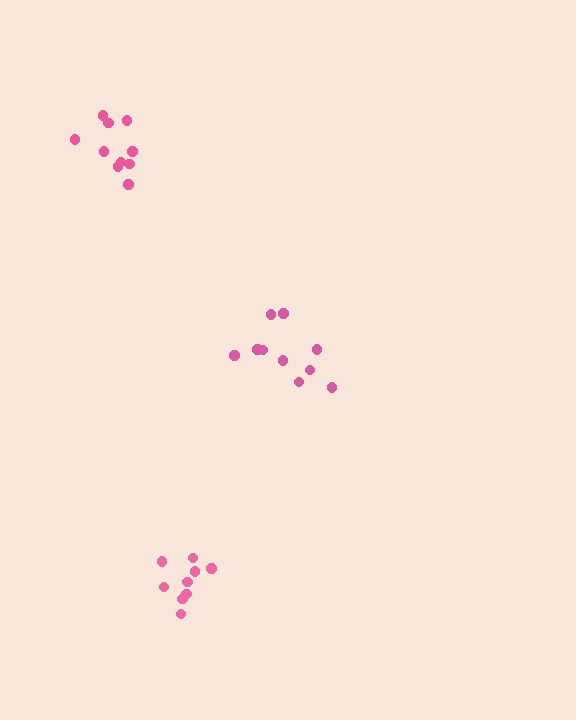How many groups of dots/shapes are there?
There are 3 groups.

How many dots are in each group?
Group 1: 10 dots, Group 2: 10 dots, Group 3: 9 dots (29 total).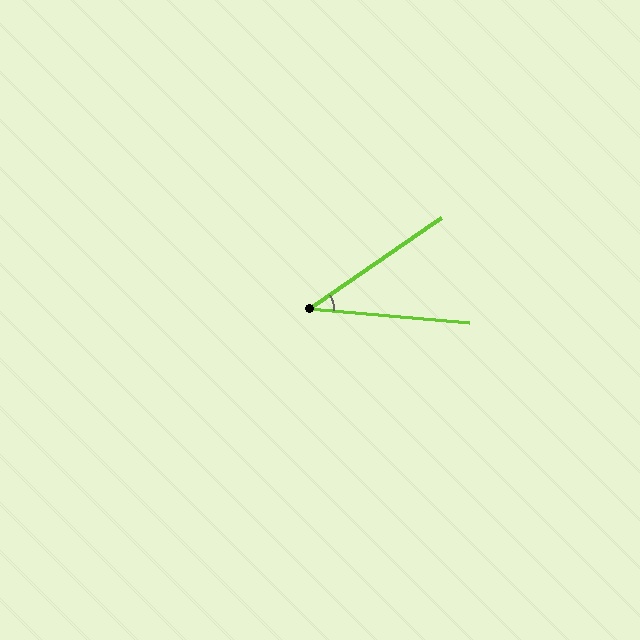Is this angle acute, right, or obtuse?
It is acute.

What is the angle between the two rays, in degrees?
Approximately 40 degrees.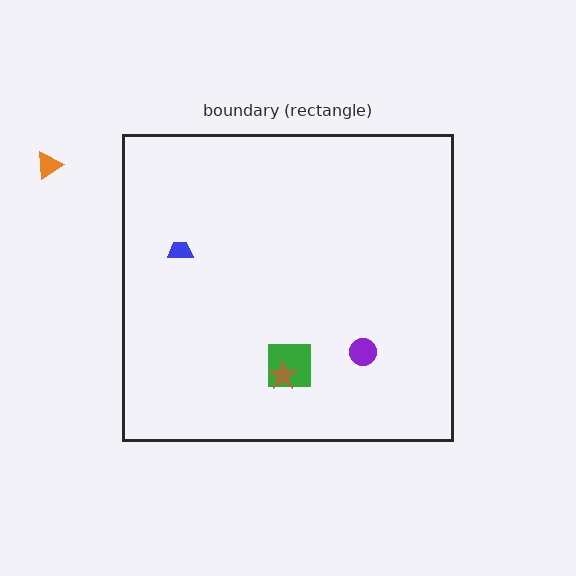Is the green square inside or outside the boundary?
Inside.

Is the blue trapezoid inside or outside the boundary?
Inside.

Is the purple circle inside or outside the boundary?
Inside.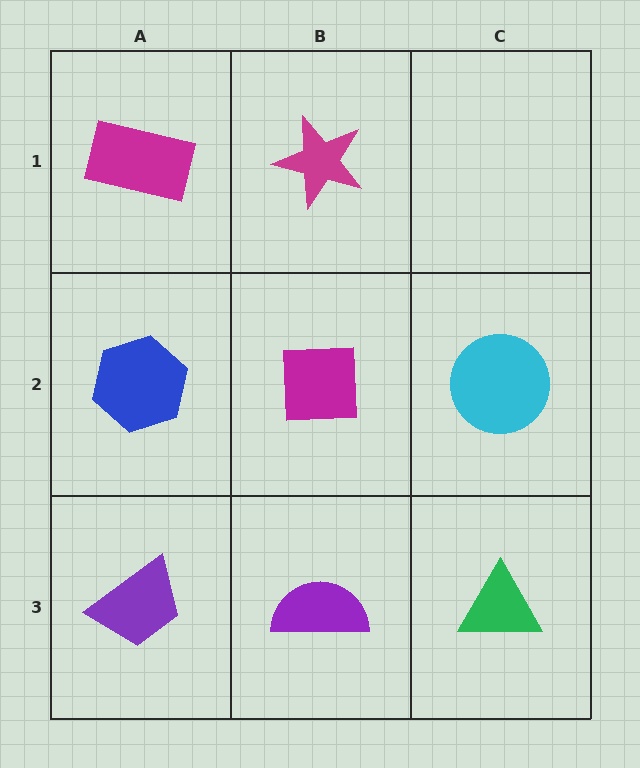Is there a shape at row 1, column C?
No, that cell is empty.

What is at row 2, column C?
A cyan circle.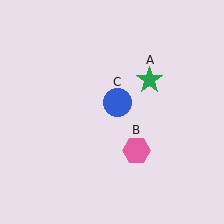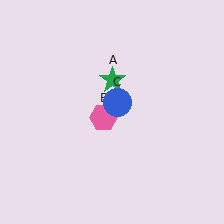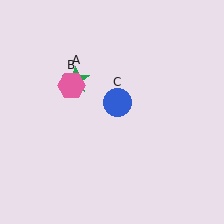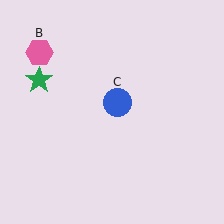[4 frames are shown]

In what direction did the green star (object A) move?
The green star (object A) moved left.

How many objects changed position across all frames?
2 objects changed position: green star (object A), pink hexagon (object B).